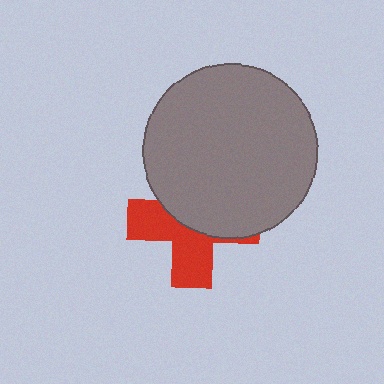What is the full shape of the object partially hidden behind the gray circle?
The partially hidden object is a red cross.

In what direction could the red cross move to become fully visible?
The red cross could move down. That would shift it out from behind the gray circle entirely.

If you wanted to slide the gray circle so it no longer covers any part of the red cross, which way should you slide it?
Slide it up — that is the most direct way to separate the two shapes.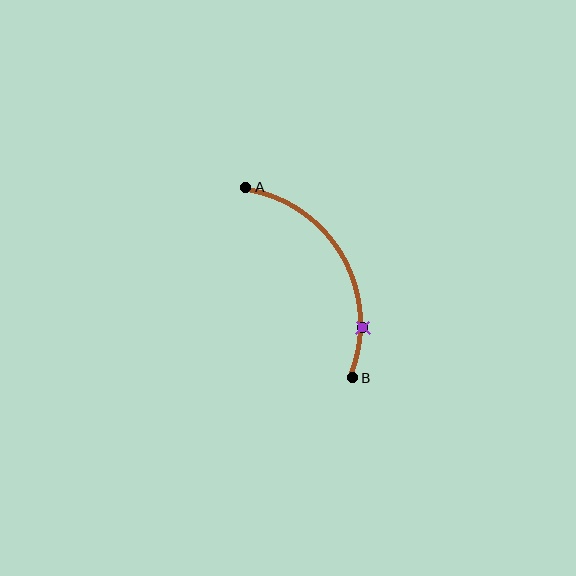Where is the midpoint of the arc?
The arc midpoint is the point on the curve farthest from the straight line joining A and B. It sits to the right of that line.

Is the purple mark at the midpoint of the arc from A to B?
No. The purple mark lies on the arc but is closer to endpoint B. The arc midpoint would be at the point on the curve equidistant along the arc from both A and B.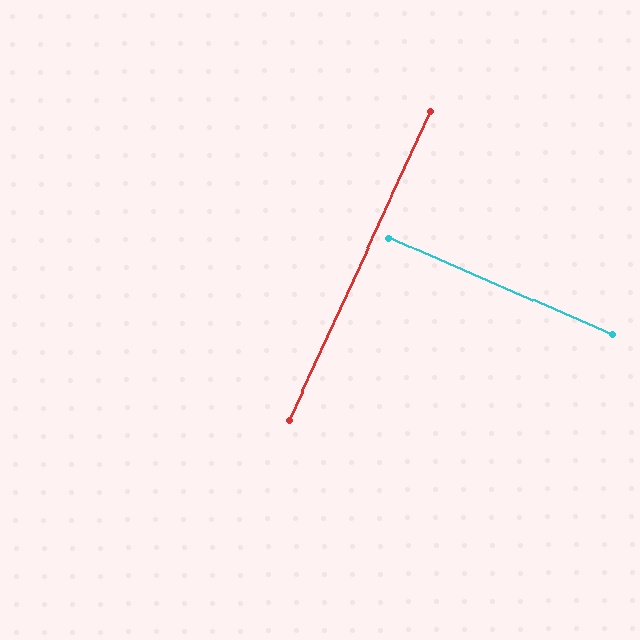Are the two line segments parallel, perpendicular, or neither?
Perpendicular — they meet at approximately 89°.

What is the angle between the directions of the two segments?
Approximately 89 degrees.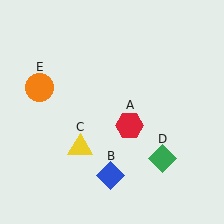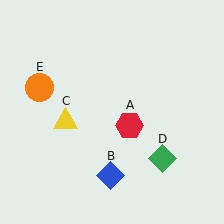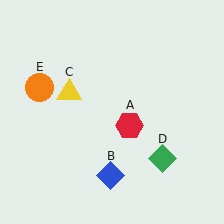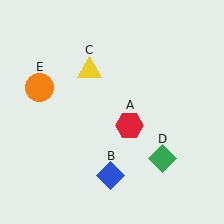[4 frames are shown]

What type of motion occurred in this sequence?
The yellow triangle (object C) rotated clockwise around the center of the scene.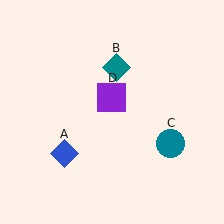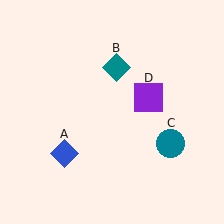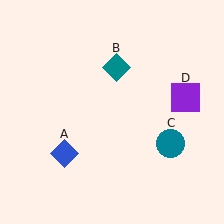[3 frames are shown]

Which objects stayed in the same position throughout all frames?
Blue diamond (object A) and teal diamond (object B) and teal circle (object C) remained stationary.